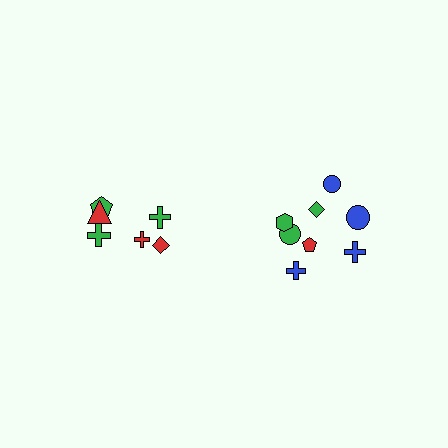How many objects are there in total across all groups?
There are 14 objects.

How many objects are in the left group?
There are 6 objects.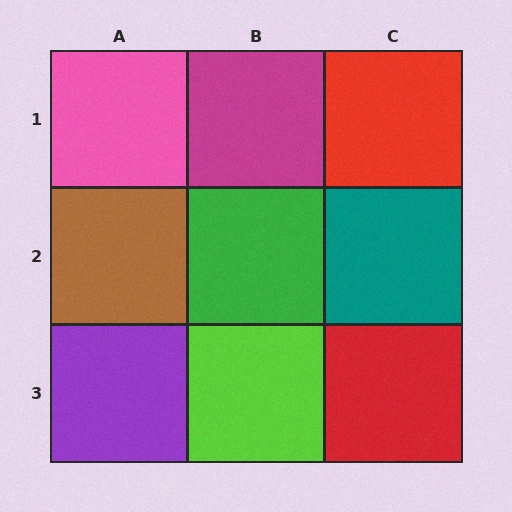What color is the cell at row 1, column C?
Red.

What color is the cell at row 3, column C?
Red.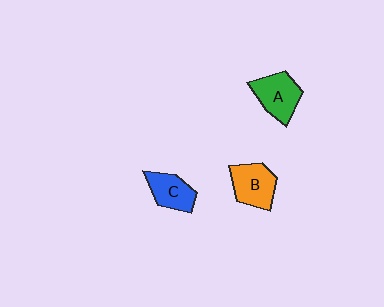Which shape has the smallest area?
Shape C (blue).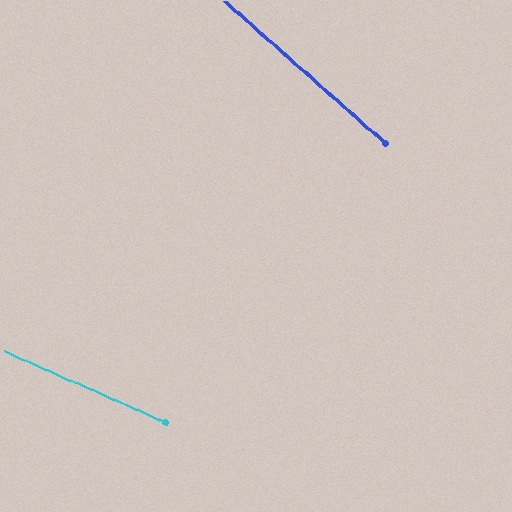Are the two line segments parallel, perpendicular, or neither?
Neither parallel nor perpendicular — they differ by about 18°.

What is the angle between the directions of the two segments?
Approximately 18 degrees.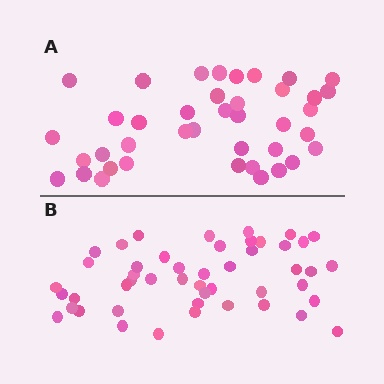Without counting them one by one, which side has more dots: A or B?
Region B (the bottom region) has more dots.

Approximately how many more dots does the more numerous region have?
Region B has roughly 8 or so more dots than region A.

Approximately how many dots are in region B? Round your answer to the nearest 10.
About 50 dots. (The exact count is 48, which rounds to 50.)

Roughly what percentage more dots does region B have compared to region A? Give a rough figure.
About 20% more.